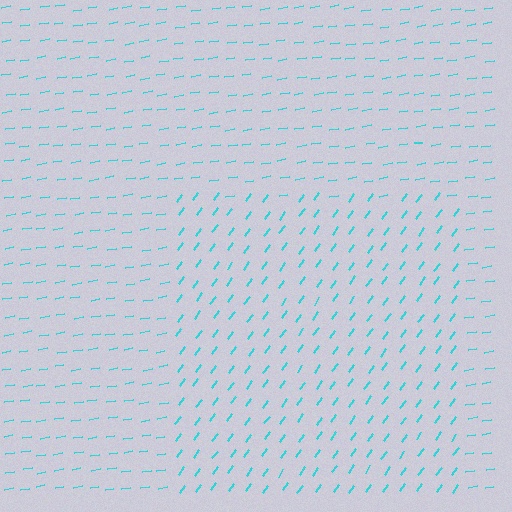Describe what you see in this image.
The image is filled with small cyan line segments. A rectangle region in the image has lines oriented differently from the surrounding lines, creating a visible texture boundary.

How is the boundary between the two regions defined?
The boundary is defined purely by a change in line orientation (approximately 45 degrees difference). All lines are the same color and thickness.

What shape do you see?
I see a rectangle.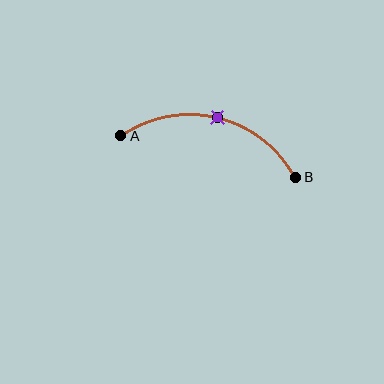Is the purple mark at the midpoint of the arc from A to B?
Yes. The purple mark lies on the arc at equal arc-length from both A and B — it is the arc midpoint.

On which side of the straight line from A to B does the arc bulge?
The arc bulges above the straight line connecting A and B.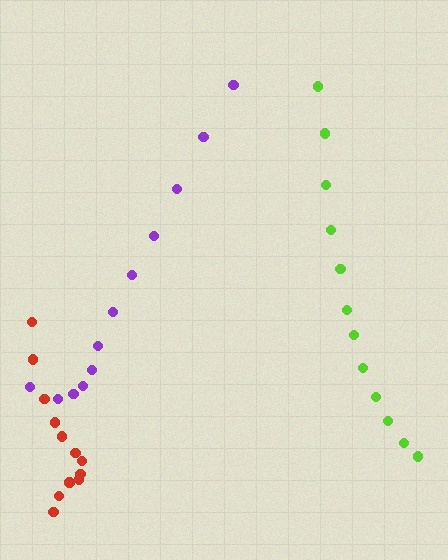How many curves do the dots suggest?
There are 3 distinct paths.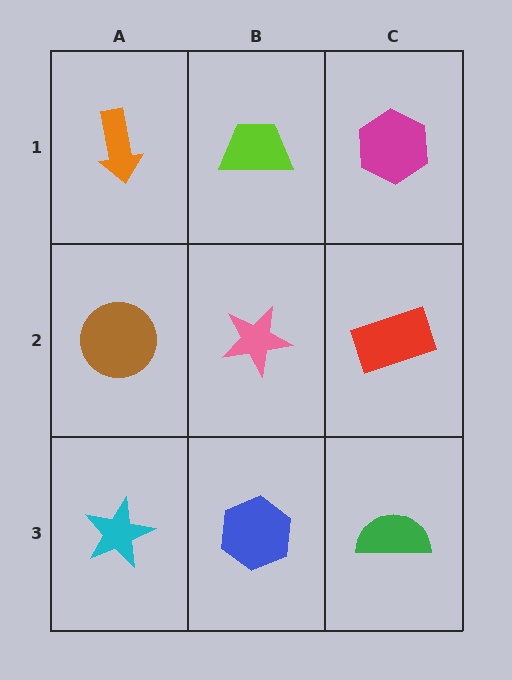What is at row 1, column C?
A magenta hexagon.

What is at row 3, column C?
A green semicircle.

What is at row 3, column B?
A blue hexagon.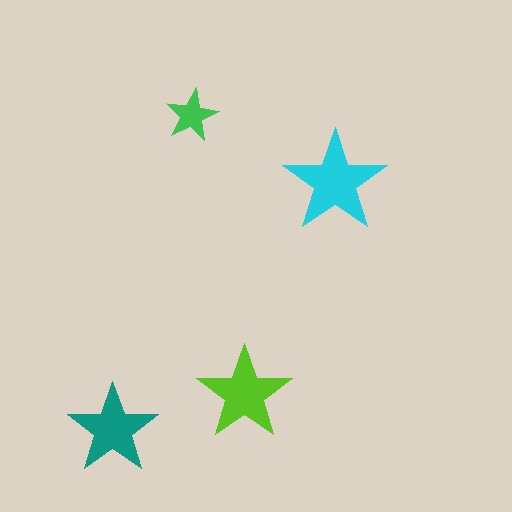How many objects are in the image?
There are 4 objects in the image.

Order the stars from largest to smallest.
the cyan one, the lime one, the teal one, the green one.